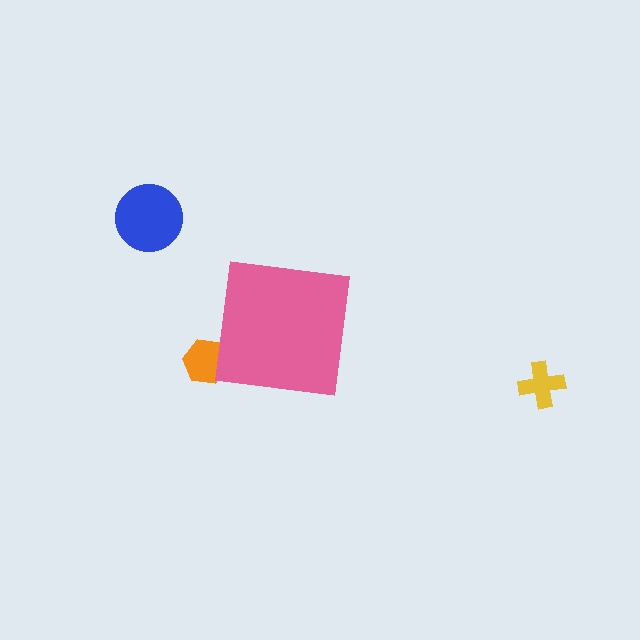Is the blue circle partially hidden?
No, the blue circle is fully visible.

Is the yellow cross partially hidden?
No, the yellow cross is fully visible.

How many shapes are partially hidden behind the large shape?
1 shape is partially hidden.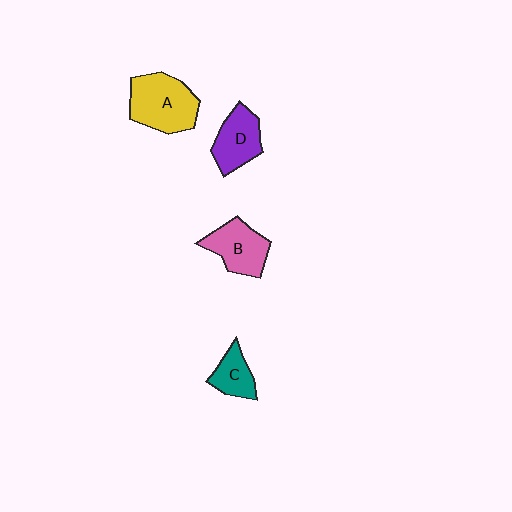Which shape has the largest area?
Shape A (yellow).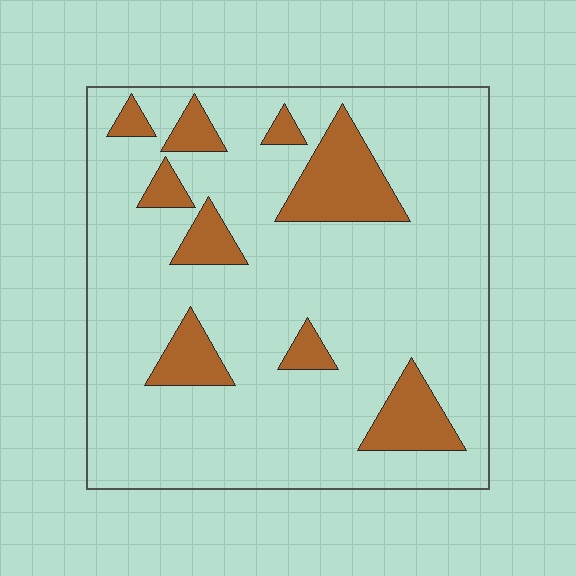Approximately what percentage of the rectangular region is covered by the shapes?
Approximately 15%.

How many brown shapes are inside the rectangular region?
9.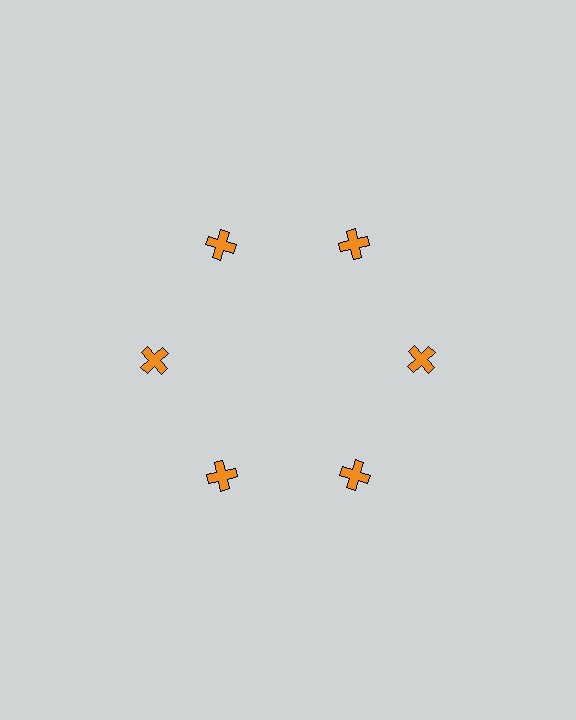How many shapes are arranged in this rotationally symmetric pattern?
There are 6 shapes, arranged in 6 groups of 1.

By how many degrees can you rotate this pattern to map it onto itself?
The pattern maps onto itself every 60 degrees of rotation.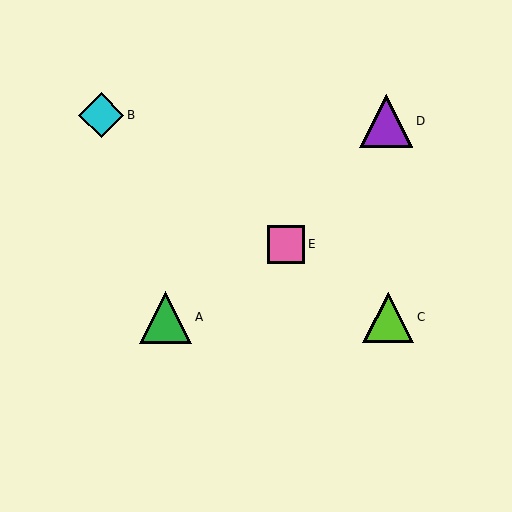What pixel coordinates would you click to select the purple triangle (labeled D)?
Click at (386, 121) to select the purple triangle D.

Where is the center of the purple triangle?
The center of the purple triangle is at (386, 121).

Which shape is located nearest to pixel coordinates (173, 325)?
The green triangle (labeled A) at (165, 317) is nearest to that location.